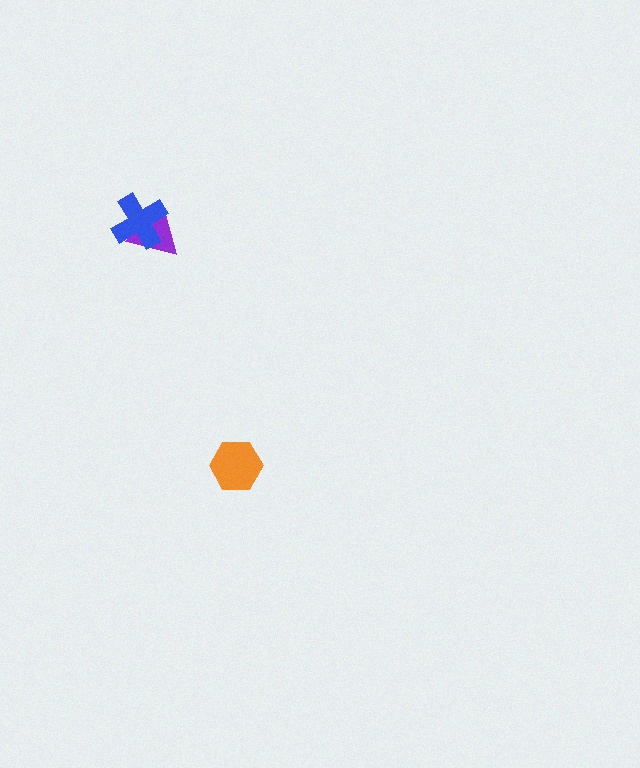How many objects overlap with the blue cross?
1 object overlaps with the blue cross.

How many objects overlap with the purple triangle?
1 object overlaps with the purple triangle.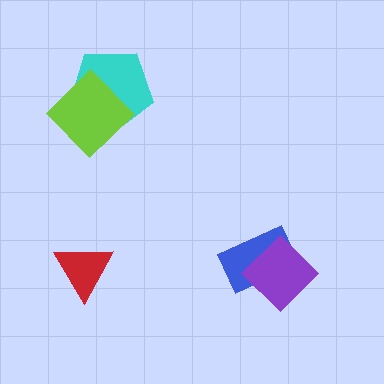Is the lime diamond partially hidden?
No, no other shape covers it.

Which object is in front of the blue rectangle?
The purple diamond is in front of the blue rectangle.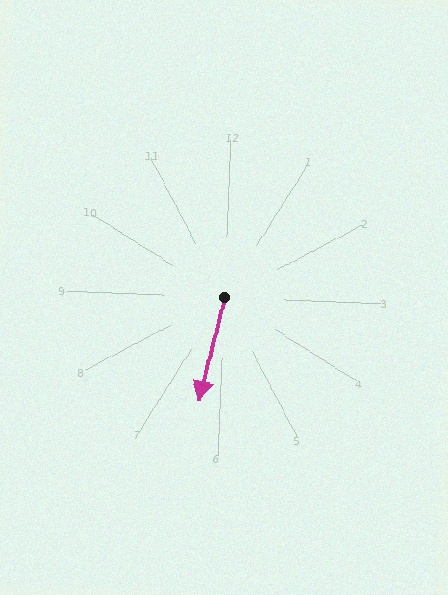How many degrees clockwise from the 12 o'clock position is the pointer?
Approximately 192 degrees.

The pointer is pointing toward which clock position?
Roughly 6 o'clock.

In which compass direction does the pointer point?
South.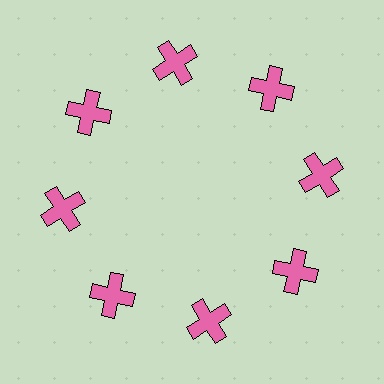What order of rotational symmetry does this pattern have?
This pattern has 8-fold rotational symmetry.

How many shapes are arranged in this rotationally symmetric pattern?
There are 8 shapes, arranged in 8 groups of 1.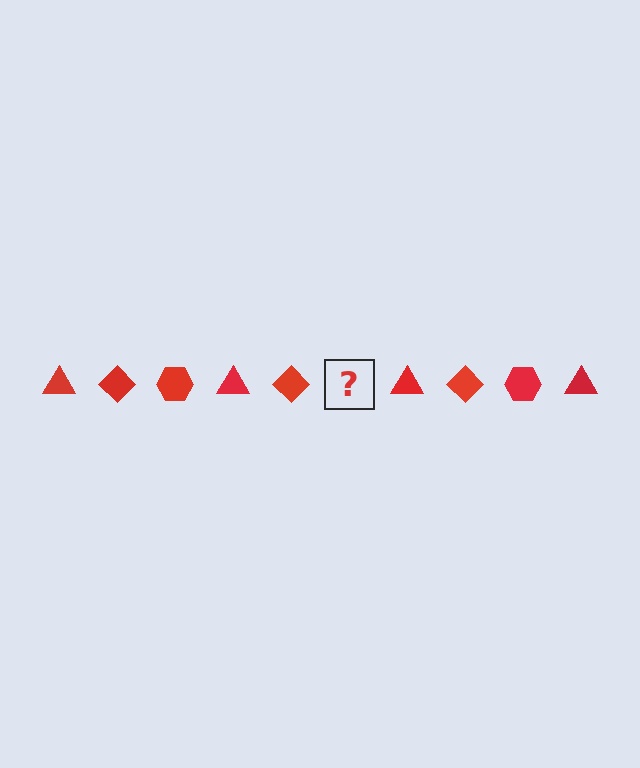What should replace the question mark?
The question mark should be replaced with a red hexagon.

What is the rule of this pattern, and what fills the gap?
The rule is that the pattern cycles through triangle, diamond, hexagon shapes in red. The gap should be filled with a red hexagon.